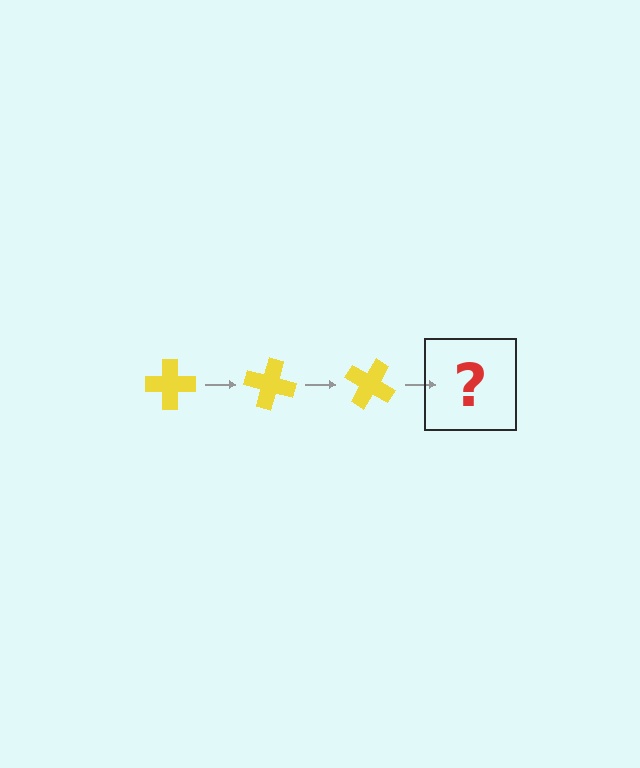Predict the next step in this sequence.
The next step is a yellow cross rotated 45 degrees.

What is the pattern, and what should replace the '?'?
The pattern is that the cross rotates 15 degrees each step. The '?' should be a yellow cross rotated 45 degrees.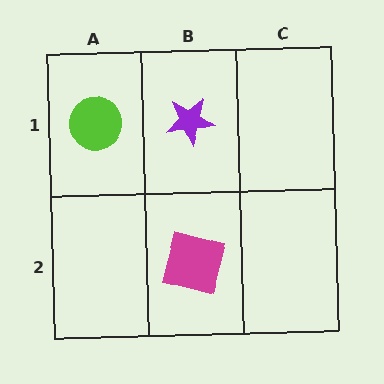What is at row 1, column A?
A lime circle.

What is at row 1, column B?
A purple star.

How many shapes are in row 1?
2 shapes.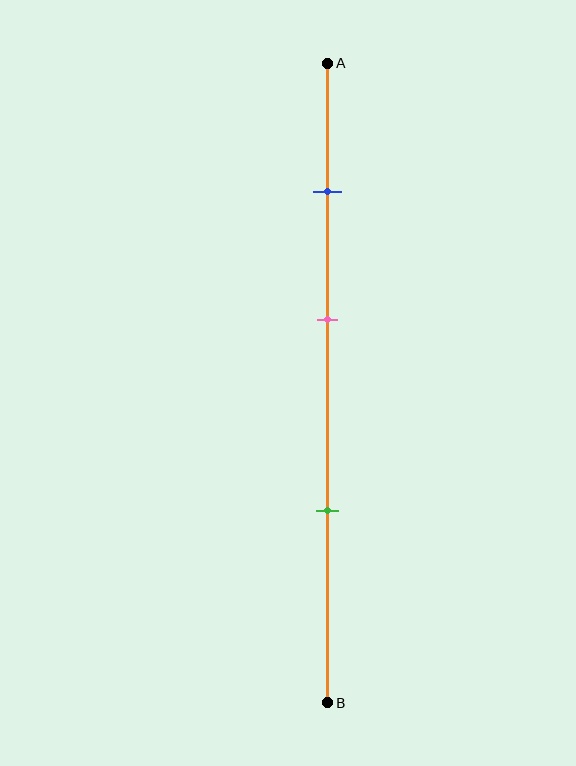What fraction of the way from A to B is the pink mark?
The pink mark is approximately 40% (0.4) of the way from A to B.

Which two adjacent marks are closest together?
The blue and pink marks are the closest adjacent pair.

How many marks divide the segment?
There are 3 marks dividing the segment.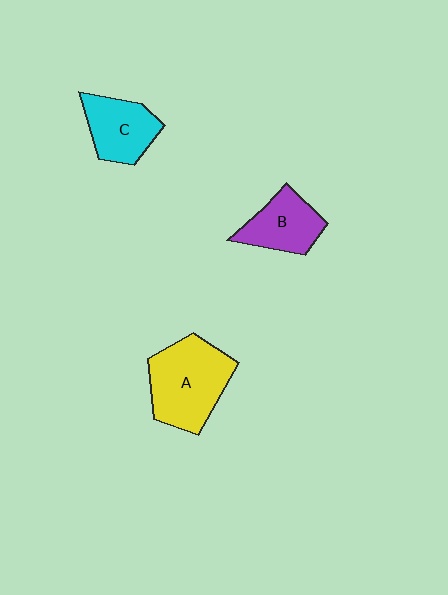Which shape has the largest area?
Shape A (yellow).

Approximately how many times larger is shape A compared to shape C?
Approximately 1.5 times.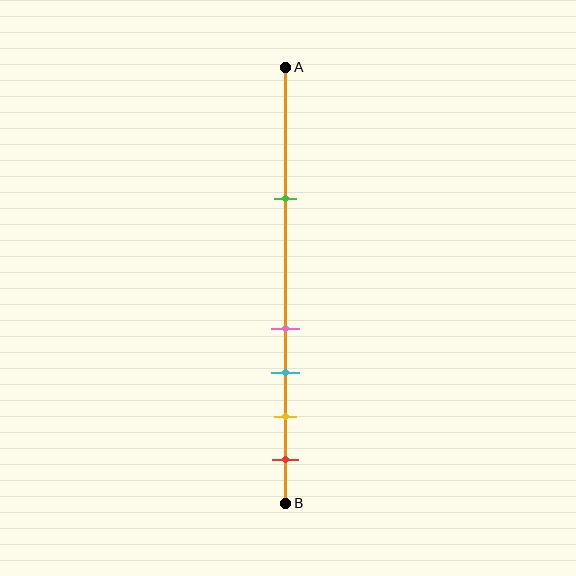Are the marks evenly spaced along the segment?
No, the marks are not evenly spaced.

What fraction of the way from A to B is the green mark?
The green mark is approximately 30% (0.3) of the way from A to B.